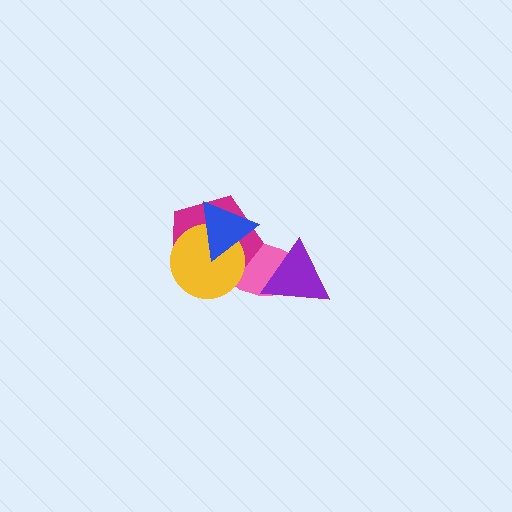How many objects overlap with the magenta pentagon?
3 objects overlap with the magenta pentagon.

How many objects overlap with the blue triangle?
3 objects overlap with the blue triangle.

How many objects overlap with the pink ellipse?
4 objects overlap with the pink ellipse.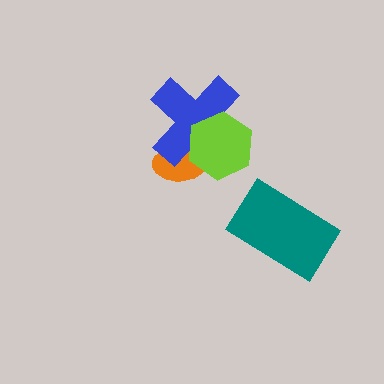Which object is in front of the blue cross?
The lime hexagon is in front of the blue cross.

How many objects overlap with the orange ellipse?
2 objects overlap with the orange ellipse.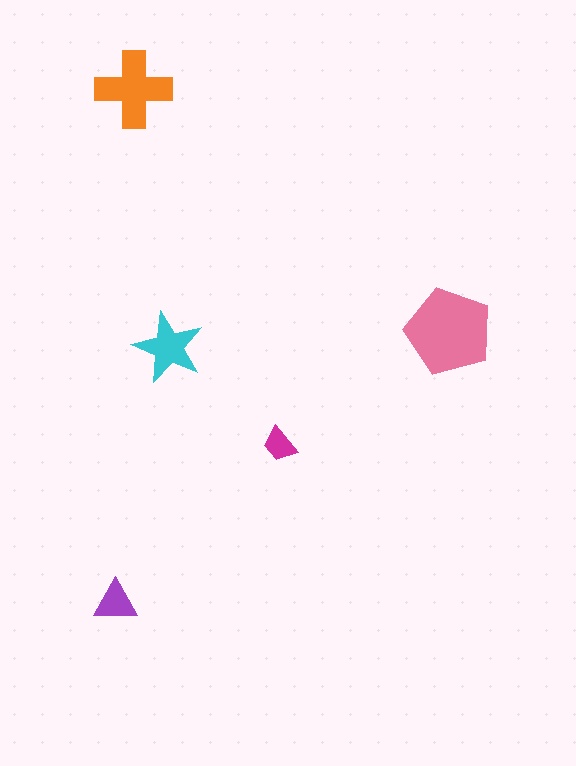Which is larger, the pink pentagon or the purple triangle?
The pink pentagon.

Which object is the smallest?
The magenta trapezoid.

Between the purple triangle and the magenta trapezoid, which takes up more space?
The purple triangle.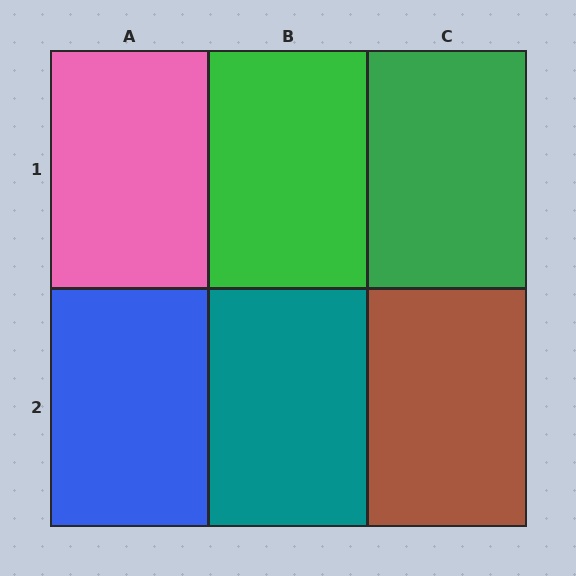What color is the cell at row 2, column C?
Brown.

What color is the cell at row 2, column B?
Teal.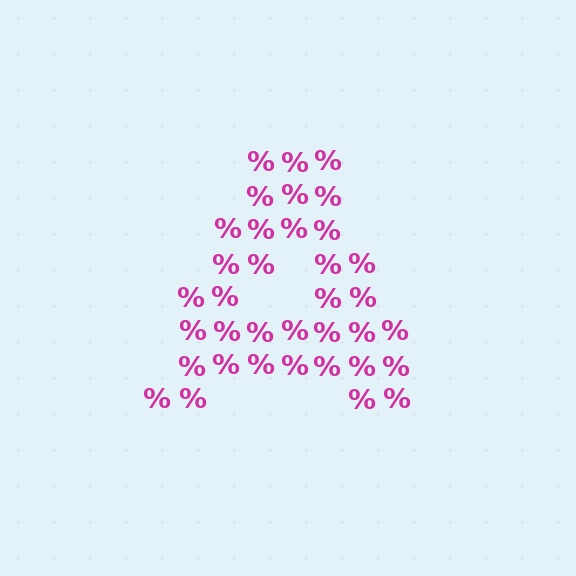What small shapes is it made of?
It is made of small percent signs.